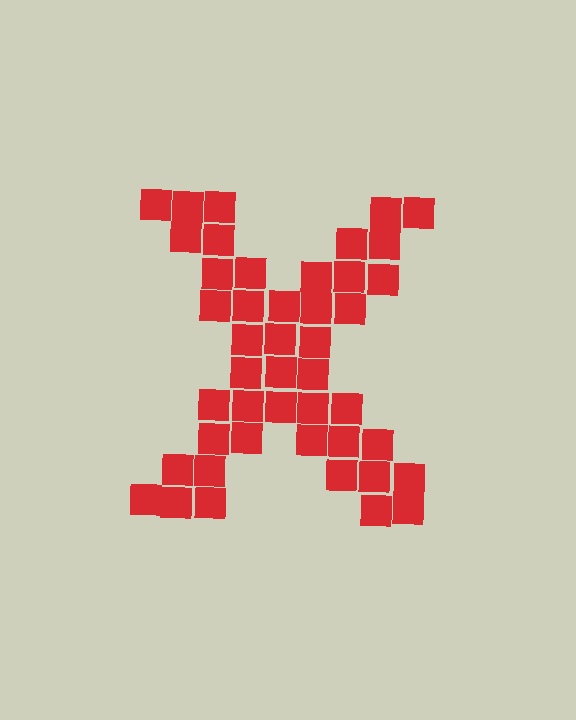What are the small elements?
The small elements are squares.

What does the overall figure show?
The overall figure shows the letter X.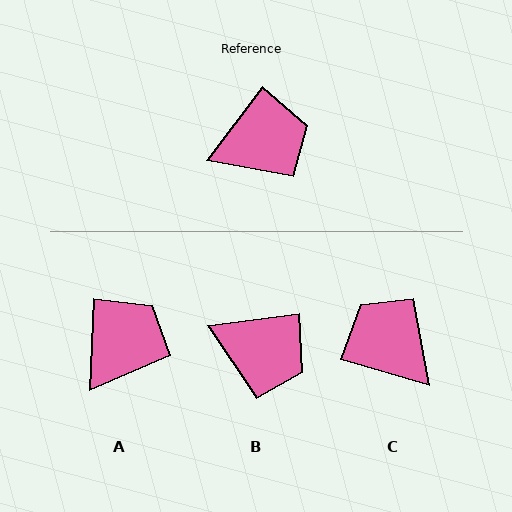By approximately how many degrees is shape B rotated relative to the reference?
Approximately 46 degrees clockwise.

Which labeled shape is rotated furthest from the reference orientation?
C, about 111 degrees away.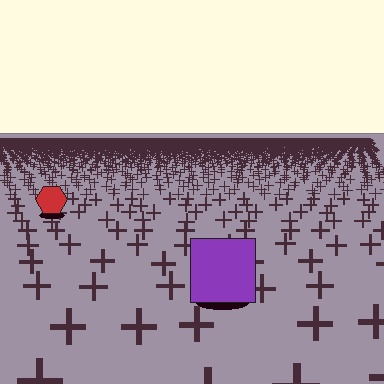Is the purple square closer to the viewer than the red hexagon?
Yes. The purple square is closer — you can tell from the texture gradient: the ground texture is coarser near it.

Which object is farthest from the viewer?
The red hexagon is farthest from the viewer. It appears smaller and the ground texture around it is denser.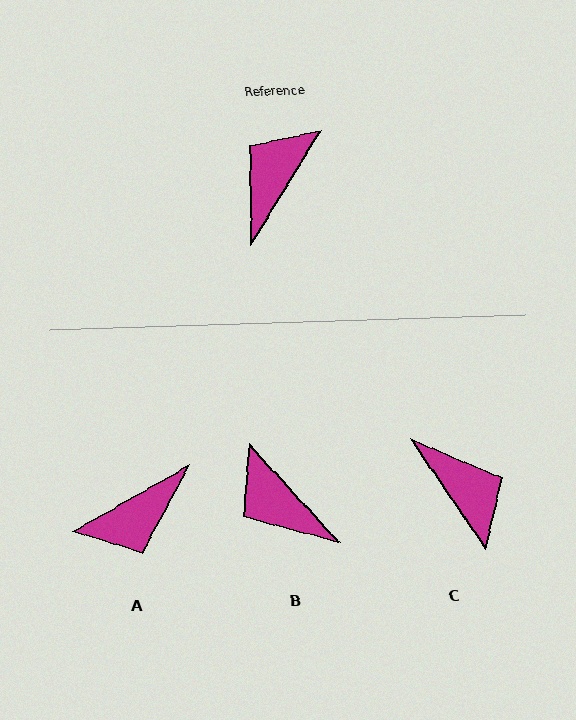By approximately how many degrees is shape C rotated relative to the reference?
Approximately 115 degrees clockwise.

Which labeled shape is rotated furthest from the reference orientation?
A, about 151 degrees away.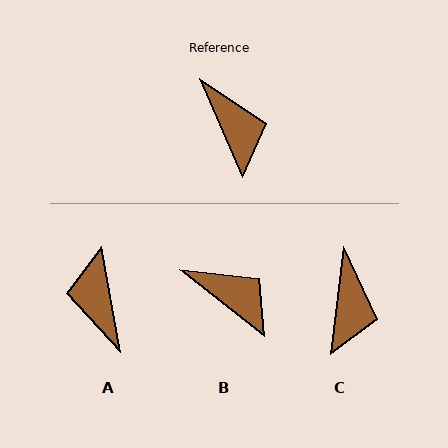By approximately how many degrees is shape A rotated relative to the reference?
Approximately 166 degrees counter-clockwise.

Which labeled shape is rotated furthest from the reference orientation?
A, about 166 degrees away.